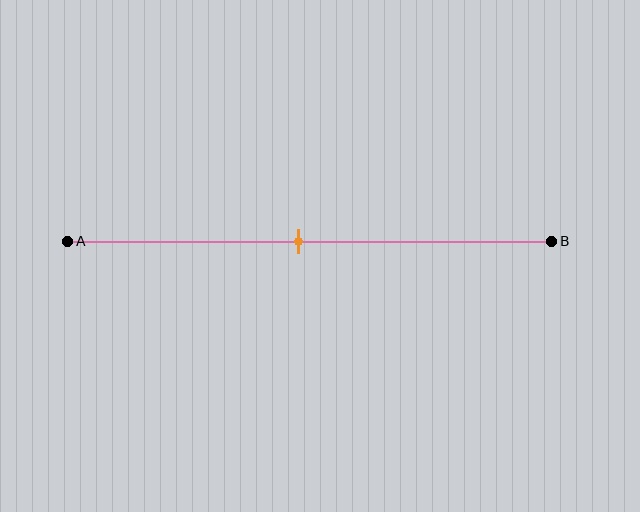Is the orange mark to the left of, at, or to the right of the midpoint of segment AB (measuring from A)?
The orange mark is approximately at the midpoint of segment AB.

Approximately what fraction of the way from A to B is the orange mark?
The orange mark is approximately 50% of the way from A to B.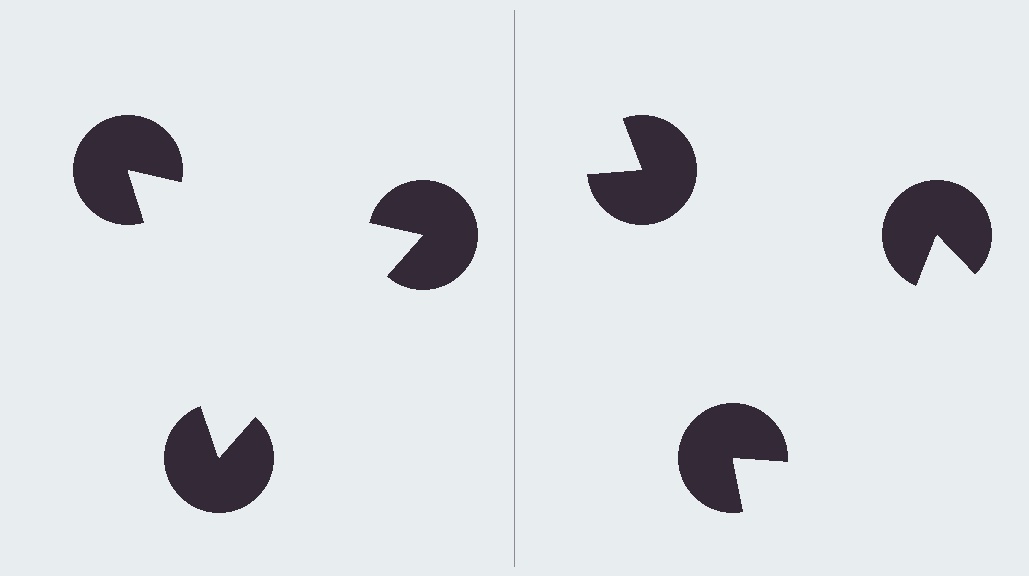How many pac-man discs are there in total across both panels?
6 — 3 on each side.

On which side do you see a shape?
An illusory triangle appears on the left side. On the right side the wedge cuts are rotated, so no coherent shape forms.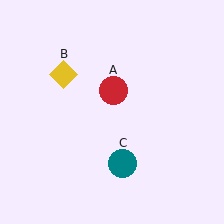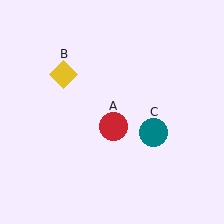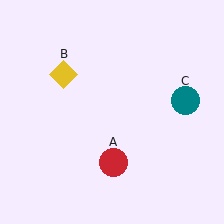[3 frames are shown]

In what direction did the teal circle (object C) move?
The teal circle (object C) moved up and to the right.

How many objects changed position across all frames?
2 objects changed position: red circle (object A), teal circle (object C).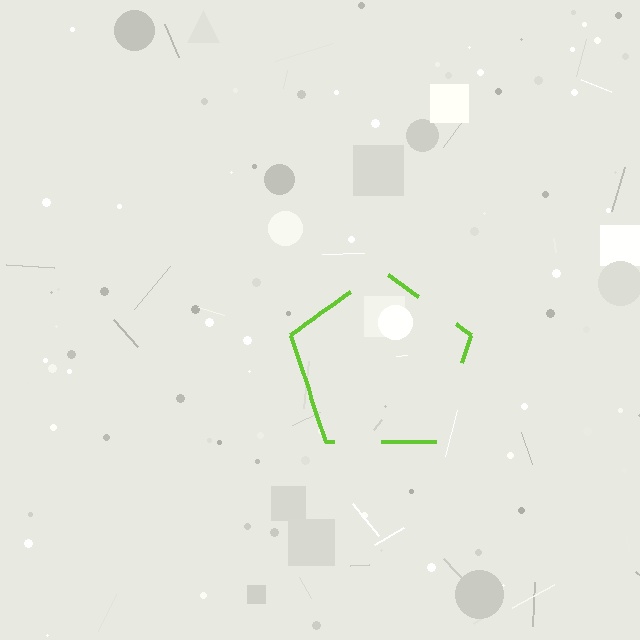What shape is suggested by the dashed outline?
The dashed outline suggests a pentagon.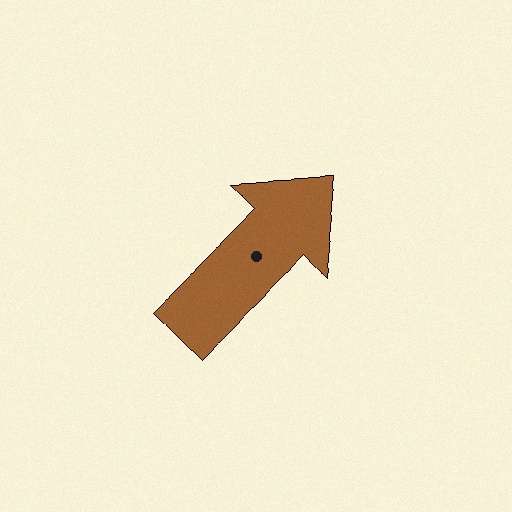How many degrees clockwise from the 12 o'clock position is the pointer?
Approximately 46 degrees.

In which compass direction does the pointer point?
Northeast.